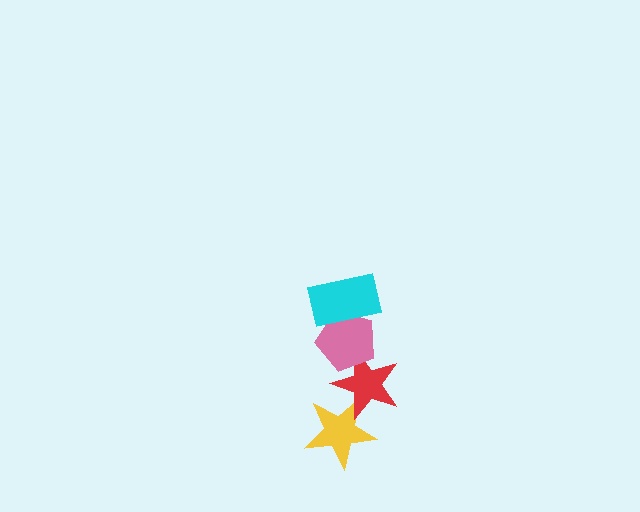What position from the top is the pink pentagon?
The pink pentagon is 2nd from the top.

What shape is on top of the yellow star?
The red star is on top of the yellow star.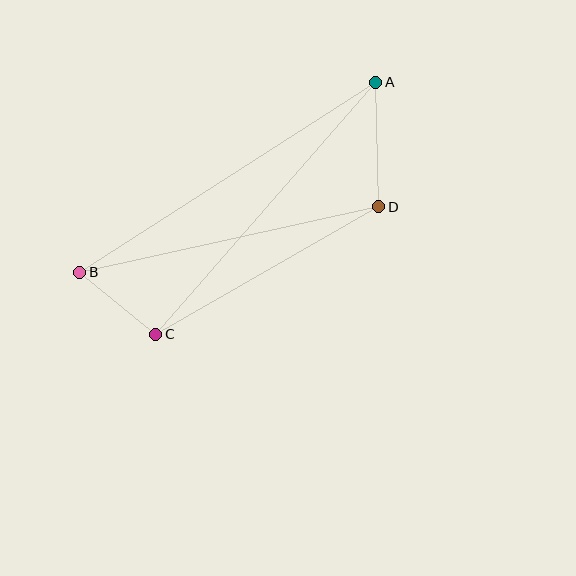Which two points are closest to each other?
Points B and C are closest to each other.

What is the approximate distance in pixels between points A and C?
The distance between A and C is approximately 335 pixels.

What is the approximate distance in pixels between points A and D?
The distance between A and D is approximately 125 pixels.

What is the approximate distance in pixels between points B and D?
The distance between B and D is approximately 306 pixels.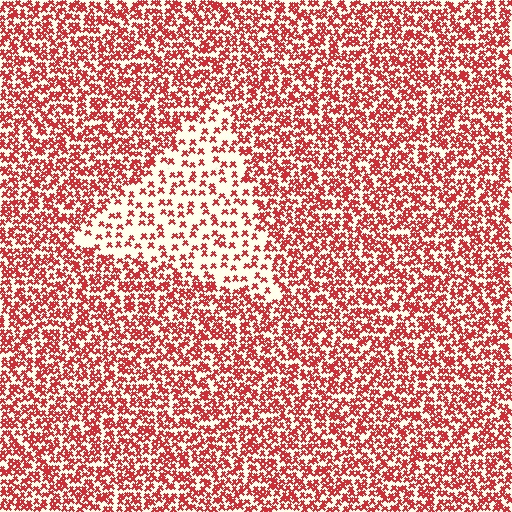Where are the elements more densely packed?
The elements are more densely packed outside the triangle boundary.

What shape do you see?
I see a triangle.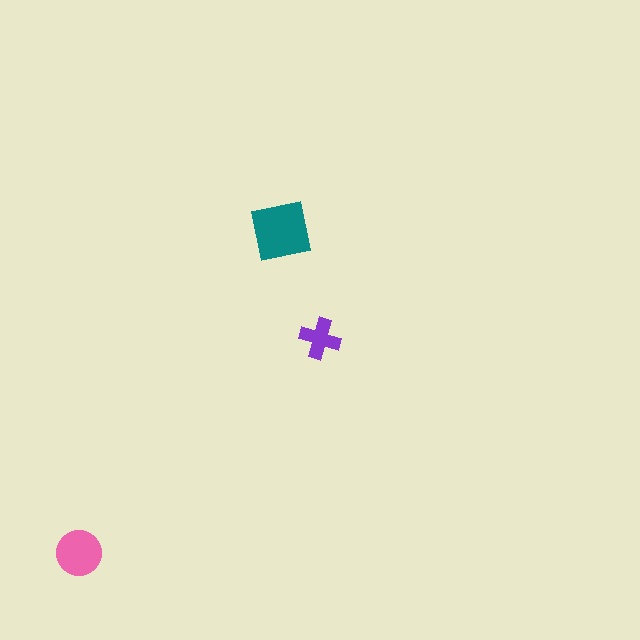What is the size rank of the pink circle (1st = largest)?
2nd.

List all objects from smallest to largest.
The purple cross, the pink circle, the teal square.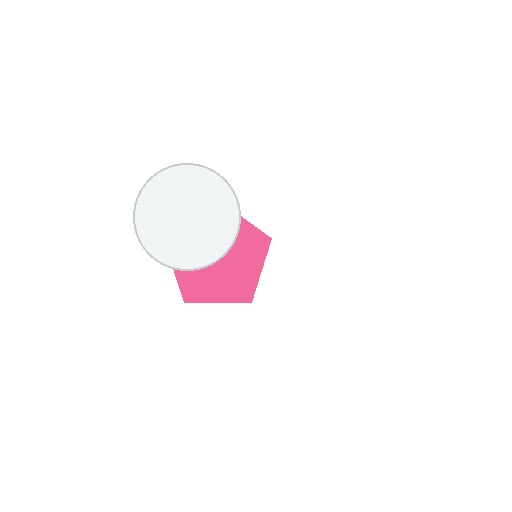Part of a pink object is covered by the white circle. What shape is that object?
It is a pentagon.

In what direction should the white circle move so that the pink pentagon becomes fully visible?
The white circle should move toward the upper-left. That is the shortest direction to clear the overlap and leave the pink pentagon fully visible.